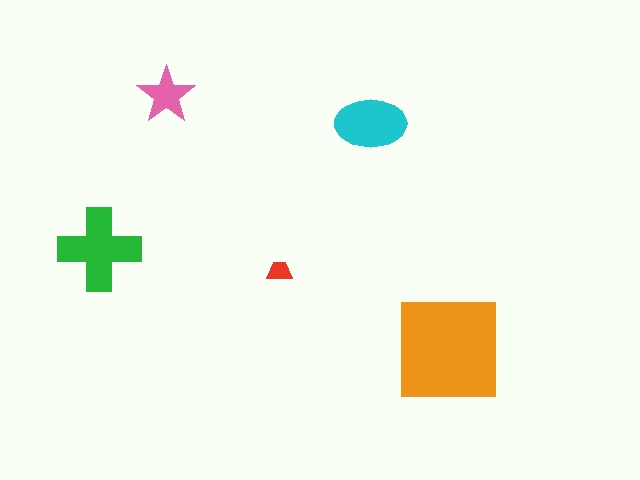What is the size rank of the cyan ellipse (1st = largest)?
3rd.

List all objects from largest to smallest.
The orange square, the green cross, the cyan ellipse, the pink star, the red trapezoid.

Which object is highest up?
The pink star is topmost.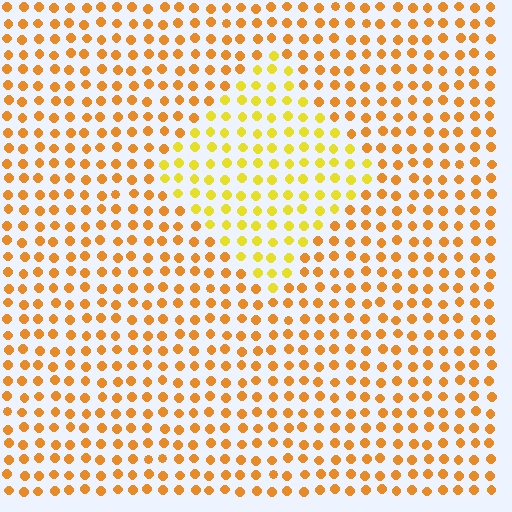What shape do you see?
I see a diamond.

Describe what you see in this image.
The image is filled with small orange elements in a uniform arrangement. A diamond-shaped region is visible where the elements are tinted to a slightly different hue, forming a subtle color boundary.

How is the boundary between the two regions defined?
The boundary is defined purely by a slight shift in hue (about 27 degrees). Spacing, size, and orientation are identical on both sides.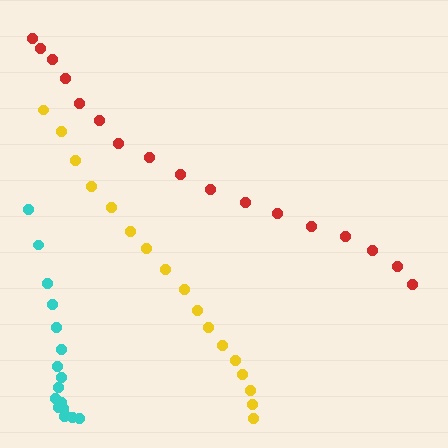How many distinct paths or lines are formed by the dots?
There are 3 distinct paths.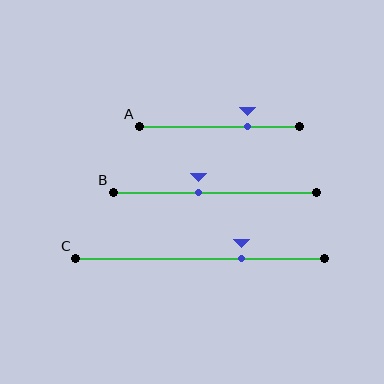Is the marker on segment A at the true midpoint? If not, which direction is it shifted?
No, the marker on segment A is shifted to the right by about 17% of the segment length.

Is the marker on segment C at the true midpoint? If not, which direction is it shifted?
No, the marker on segment C is shifted to the right by about 17% of the segment length.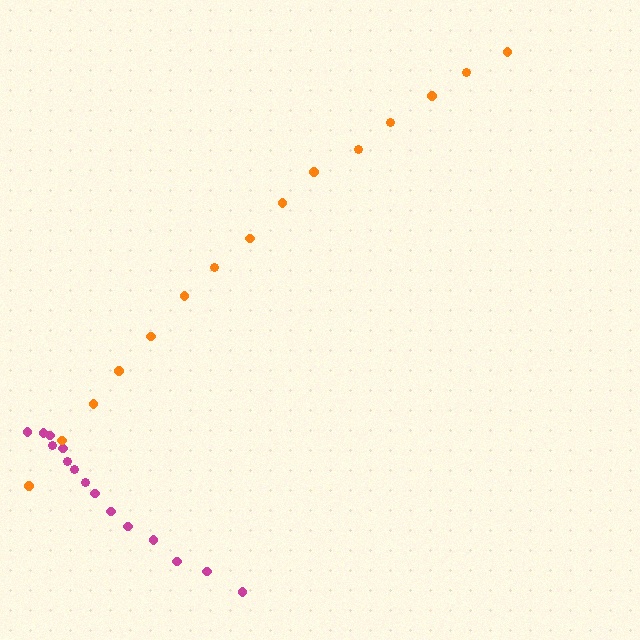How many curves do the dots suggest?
There are 2 distinct paths.